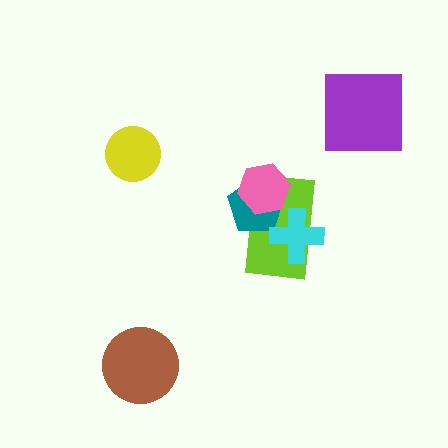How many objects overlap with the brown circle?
0 objects overlap with the brown circle.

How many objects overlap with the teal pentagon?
3 objects overlap with the teal pentagon.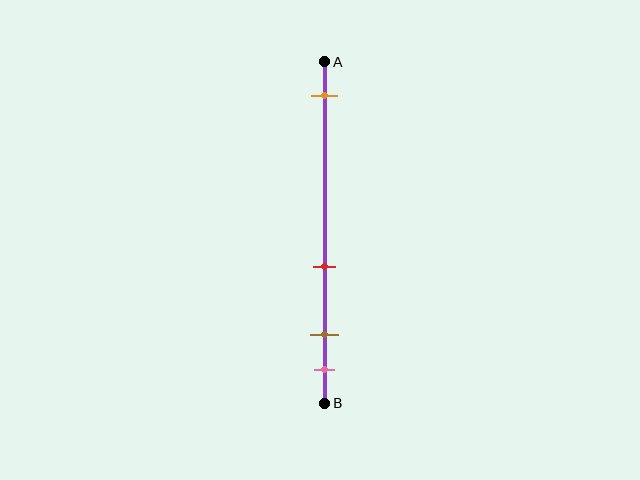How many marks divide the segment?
There are 4 marks dividing the segment.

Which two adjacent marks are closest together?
The brown and pink marks are the closest adjacent pair.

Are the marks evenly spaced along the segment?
No, the marks are not evenly spaced.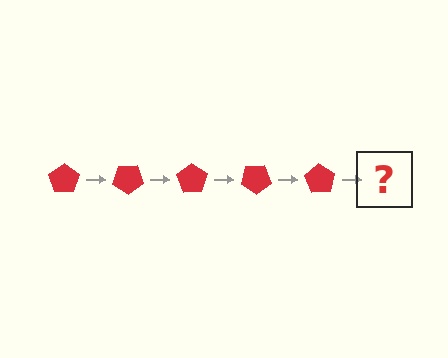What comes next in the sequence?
The next element should be a red pentagon rotated 175 degrees.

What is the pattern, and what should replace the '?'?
The pattern is that the pentagon rotates 35 degrees each step. The '?' should be a red pentagon rotated 175 degrees.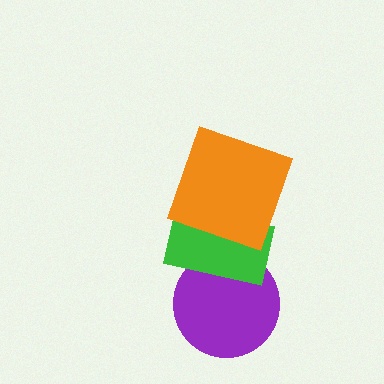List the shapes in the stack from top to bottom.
From top to bottom: the orange square, the green rectangle, the purple circle.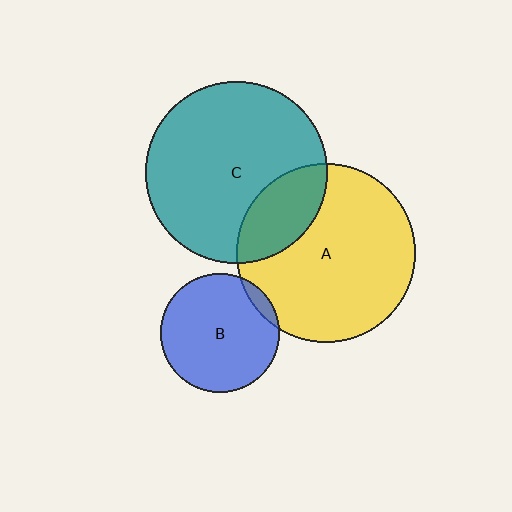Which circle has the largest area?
Circle C (teal).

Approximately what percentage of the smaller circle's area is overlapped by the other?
Approximately 20%.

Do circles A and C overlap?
Yes.